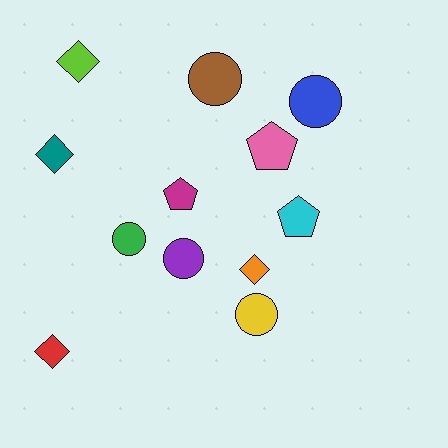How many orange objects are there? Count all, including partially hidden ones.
There is 1 orange object.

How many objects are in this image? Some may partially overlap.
There are 12 objects.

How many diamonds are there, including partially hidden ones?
There are 4 diamonds.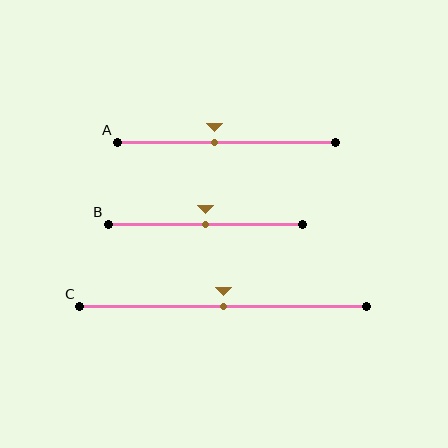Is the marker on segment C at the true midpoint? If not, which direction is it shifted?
Yes, the marker on segment C is at the true midpoint.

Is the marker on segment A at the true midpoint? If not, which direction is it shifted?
No, the marker on segment A is shifted to the left by about 6% of the segment length.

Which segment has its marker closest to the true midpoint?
Segment B has its marker closest to the true midpoint.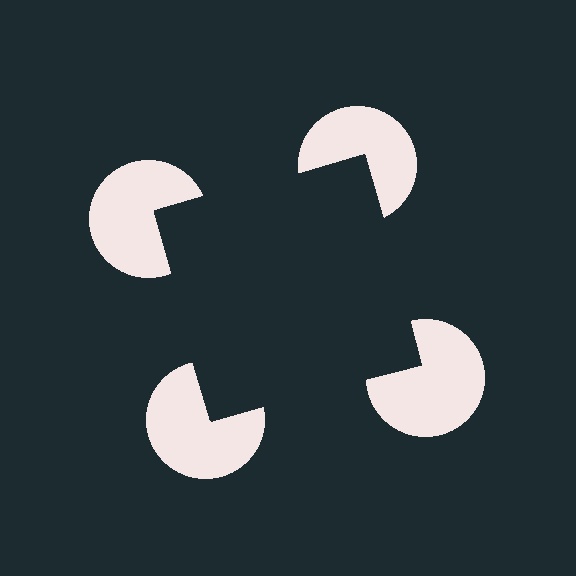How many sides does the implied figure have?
4 sides.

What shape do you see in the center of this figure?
An illusory square — its edges are inferred from the aligned wedge cuts in the pac-man discs, not physically drawn.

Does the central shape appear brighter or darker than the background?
It typically appears slightly darker than the background, even though no actual brightness change is drawn.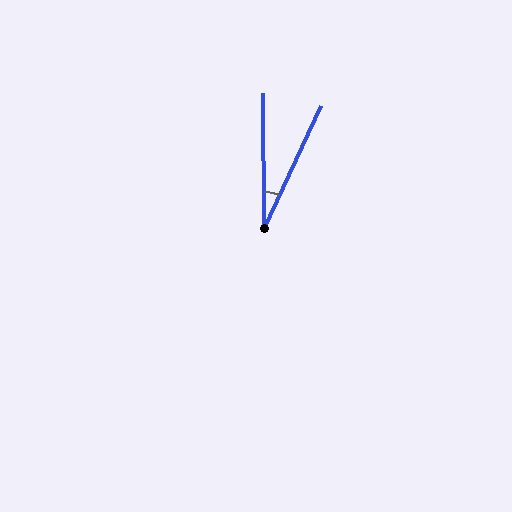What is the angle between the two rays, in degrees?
Approximately 25 degrees.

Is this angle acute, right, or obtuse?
It is acute.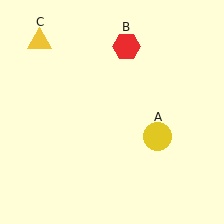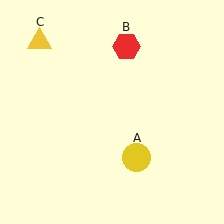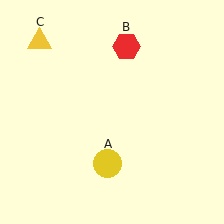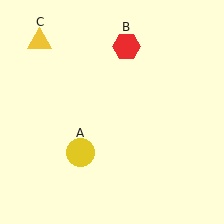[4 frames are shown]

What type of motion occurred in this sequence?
The yellow circle (object A) rotated clockwise around the center of the scene.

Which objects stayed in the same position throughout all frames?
Red hexagon (object B) and yellow triangle (object C) remained stationary.